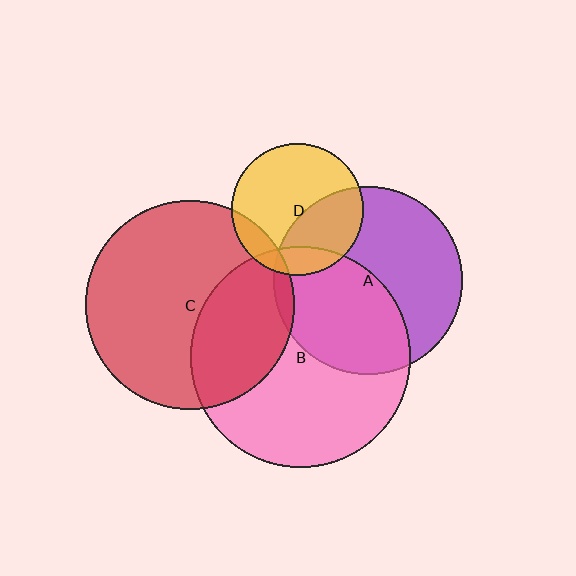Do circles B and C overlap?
Yes.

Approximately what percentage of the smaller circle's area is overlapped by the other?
Approximately 35%.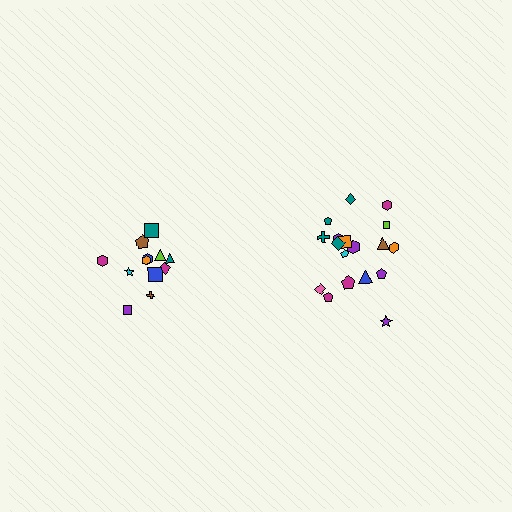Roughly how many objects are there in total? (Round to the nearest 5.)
Roughly 30 objects in total.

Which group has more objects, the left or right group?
The right group.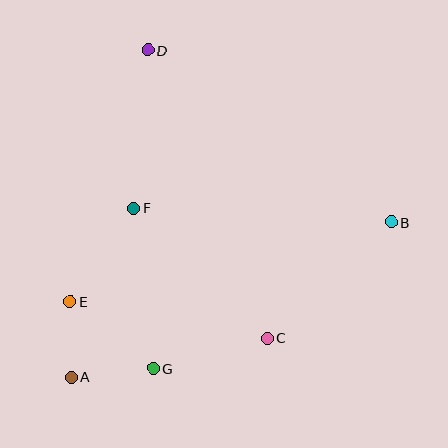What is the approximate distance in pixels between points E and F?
The distance between E and F is approximately 113 pixels.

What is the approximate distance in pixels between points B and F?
The distance between B and F is approximately 258 pixels.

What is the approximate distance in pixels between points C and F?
The distance between C and F is approximately 186 pixels.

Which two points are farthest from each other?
Points A and B are farthest from each other.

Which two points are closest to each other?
Points A and E are closest to each other.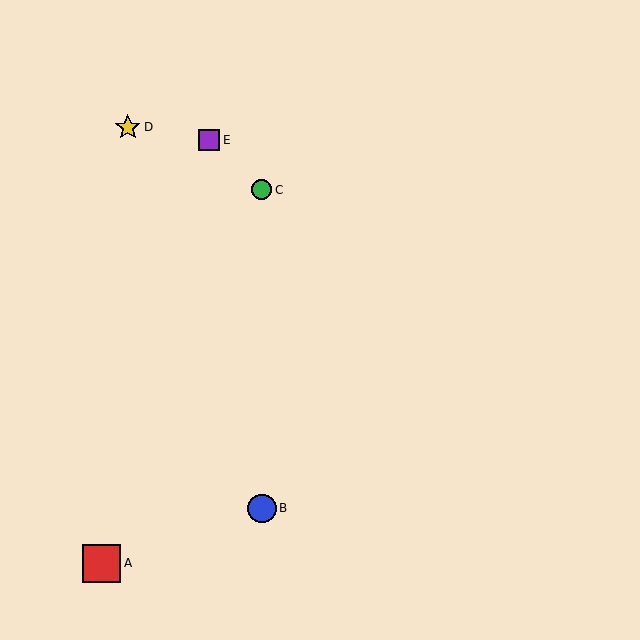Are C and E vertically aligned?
No, C is at x≈262 and E is at x≈209.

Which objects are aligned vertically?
Objects B, C are aligned vertically.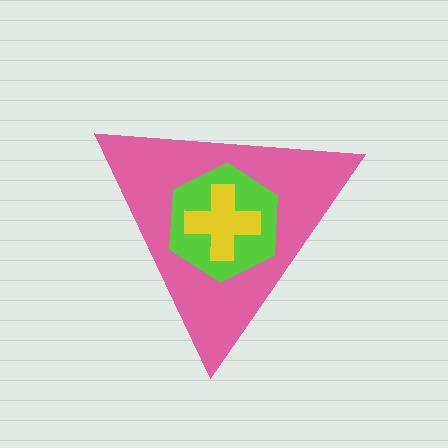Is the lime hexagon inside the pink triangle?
Yes.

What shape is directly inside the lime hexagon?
The yellow cross.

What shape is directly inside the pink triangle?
The lime hexagon.